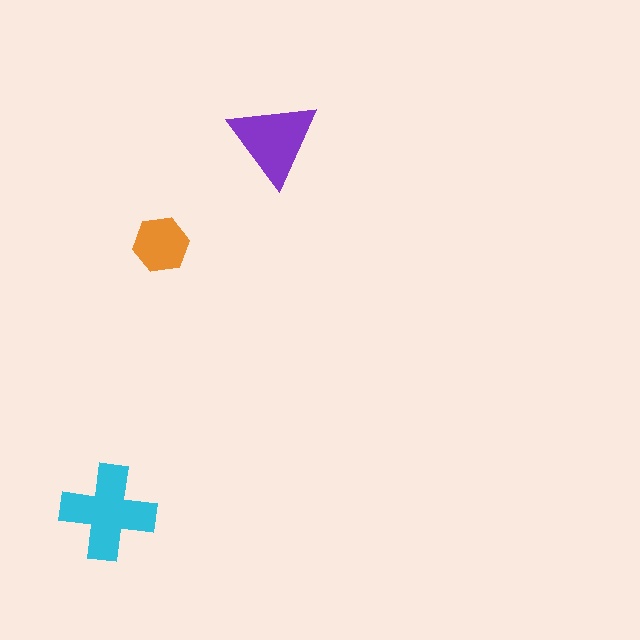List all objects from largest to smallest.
The cyan cross, the purple triangle, the orange hexagon.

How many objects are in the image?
There are 3 objects in the image.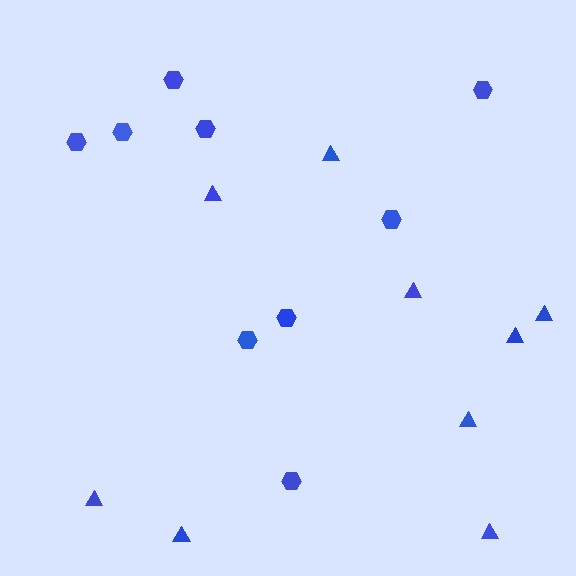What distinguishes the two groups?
There are 2 groups: one group of hexagons (9) and one group of triangles (9).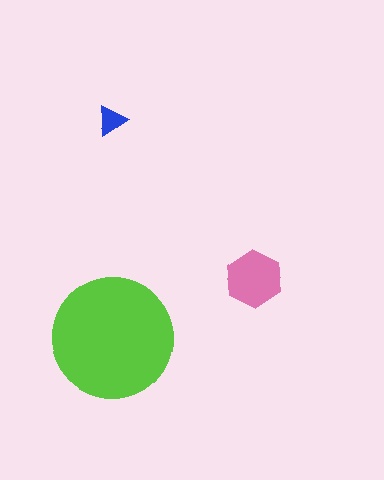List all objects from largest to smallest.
The lime circle, the pink hexagon, the blue triangle.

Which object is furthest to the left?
The blue triangle is leftmost.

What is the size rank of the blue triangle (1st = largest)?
3rd.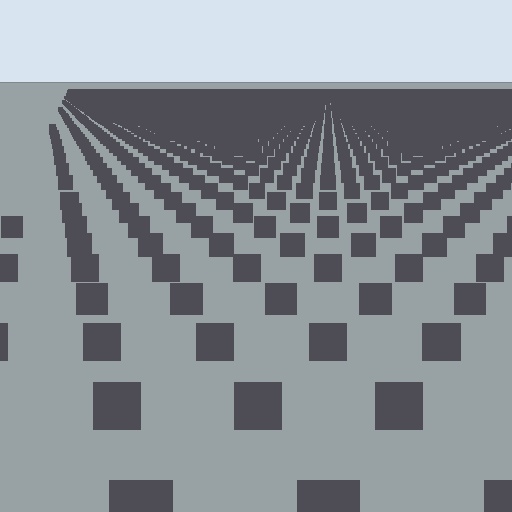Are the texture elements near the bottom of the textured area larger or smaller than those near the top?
Larger. Near the bottom, elements are closer to the viewer and appear at a bigger on-screen size.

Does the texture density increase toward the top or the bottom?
Density increases toward the top.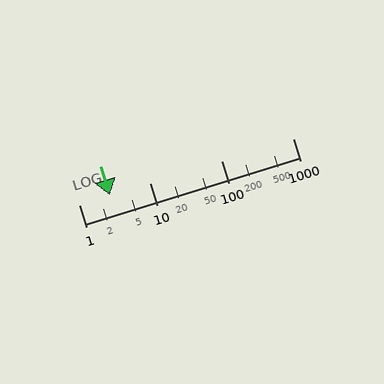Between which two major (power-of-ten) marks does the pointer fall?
The pointer is between 1 and 10.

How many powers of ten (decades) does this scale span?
The scale spans 3 decades, from 1 to 1000.